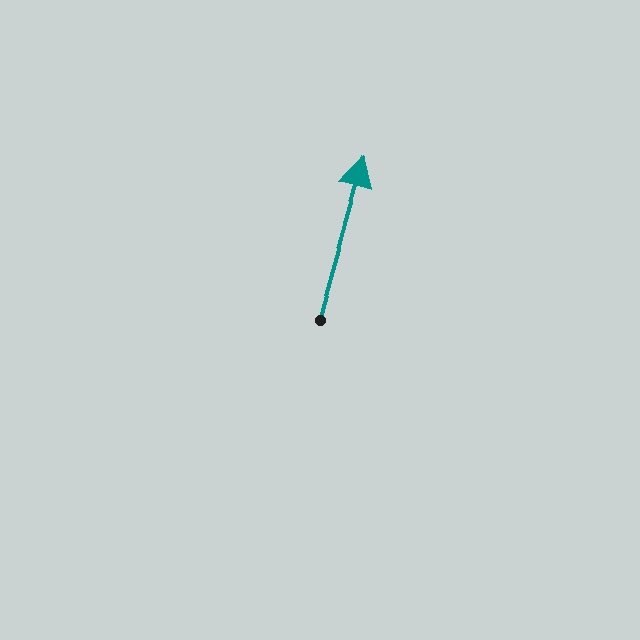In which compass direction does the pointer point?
North.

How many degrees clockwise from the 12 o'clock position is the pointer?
Approximately 16 degrees.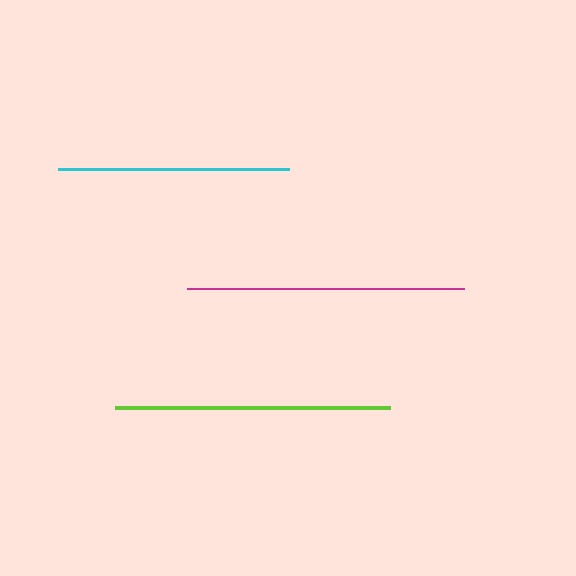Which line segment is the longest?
The magenta line is the longest at approximately 278 pixels.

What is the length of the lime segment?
The lime segment is approximately 275 pixels long.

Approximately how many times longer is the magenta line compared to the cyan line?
The magenta line is approximately 1.2 times the length of the cyan line.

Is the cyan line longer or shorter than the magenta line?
The magenta line is longer than the cyan line.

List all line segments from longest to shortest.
From longest to shortest: magenta, lime, cyan.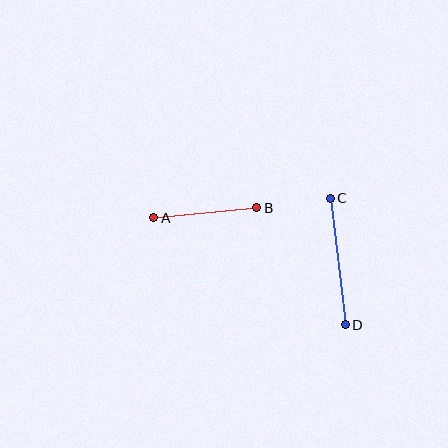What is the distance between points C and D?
The distance is approximately 127 pixels.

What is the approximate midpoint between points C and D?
The midpoint is at approximately (338, 261) pixels.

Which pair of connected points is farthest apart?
Points C and D are farthest apart.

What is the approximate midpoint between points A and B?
The midpoint is at approximately (205, 213) pixels.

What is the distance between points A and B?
The distance is approximately 104 pixels.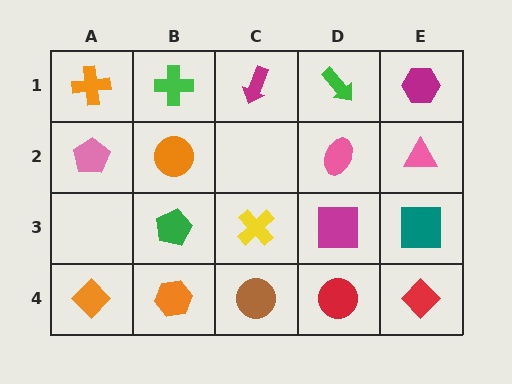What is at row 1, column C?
A magenta arrow.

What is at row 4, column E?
A red diamond.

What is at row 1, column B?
A green cross.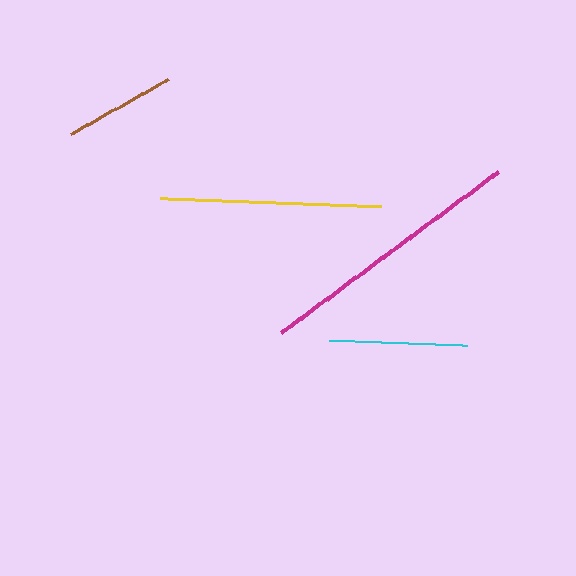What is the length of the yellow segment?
The yellow segment is approximately 222 pixels long.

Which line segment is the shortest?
The brown line is the shortest at approximately 110 pixels.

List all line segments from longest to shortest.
From longest to shortest: magenta, yellow, cyan, brown.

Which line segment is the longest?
The magenta line is the longest at approximately 270 pixels.